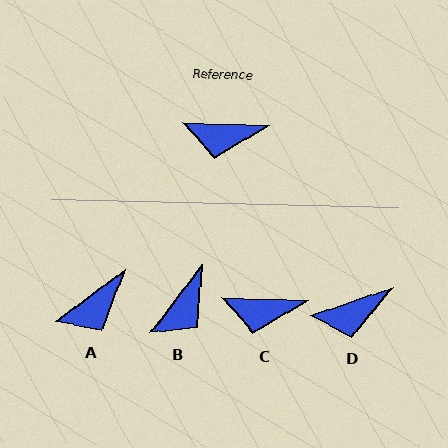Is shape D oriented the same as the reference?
No, it is off by about 21 degrees.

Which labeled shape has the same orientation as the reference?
C.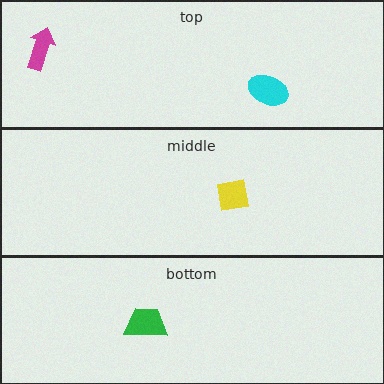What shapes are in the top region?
The magenta arrow, the cyan ellipse.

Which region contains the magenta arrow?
The top region.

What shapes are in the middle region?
The yellow square.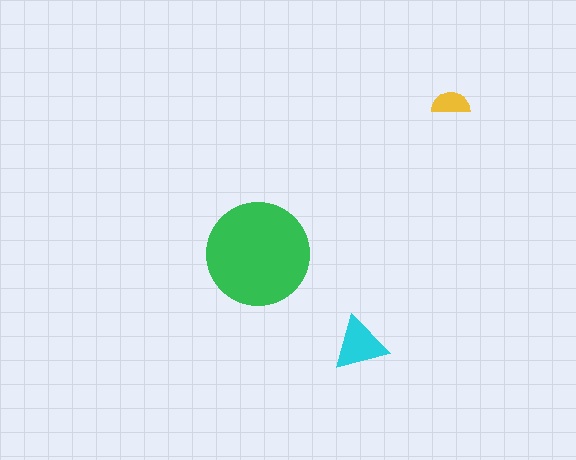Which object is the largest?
The green circle.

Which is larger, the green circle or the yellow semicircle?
The green circle.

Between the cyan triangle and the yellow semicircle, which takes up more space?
The cyan triangle.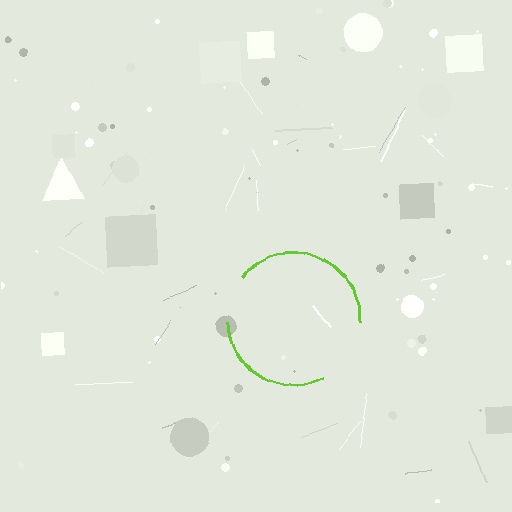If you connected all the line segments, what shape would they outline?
They would outline a circle.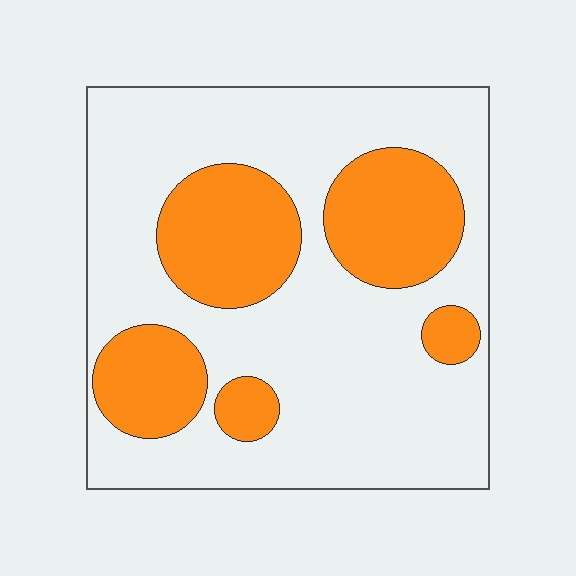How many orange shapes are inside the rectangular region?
5.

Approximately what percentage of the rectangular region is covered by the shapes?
Approximately 30%.